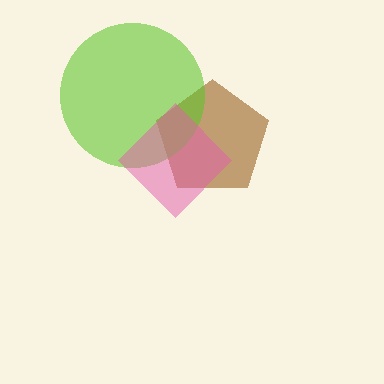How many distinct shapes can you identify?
There are 3 distinct shapes: a brown pentagon, a lime circle, a pink diamond.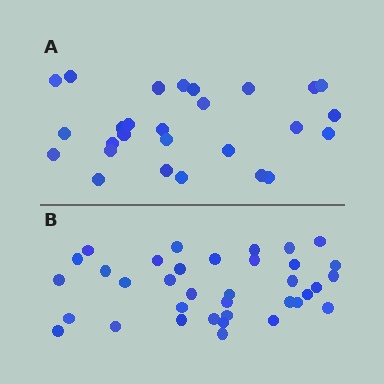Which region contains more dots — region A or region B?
Region B (the bottom region) has more dots.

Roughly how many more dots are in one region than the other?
Region B has roughly 8 or so more dots than region A.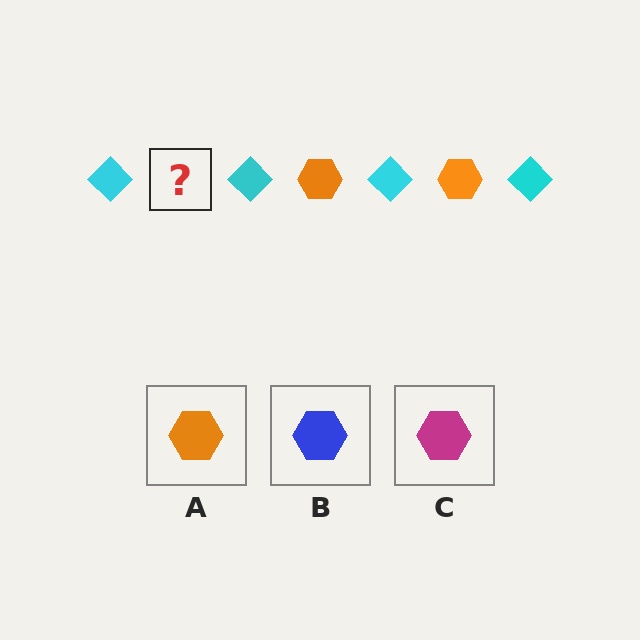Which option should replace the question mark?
Option A.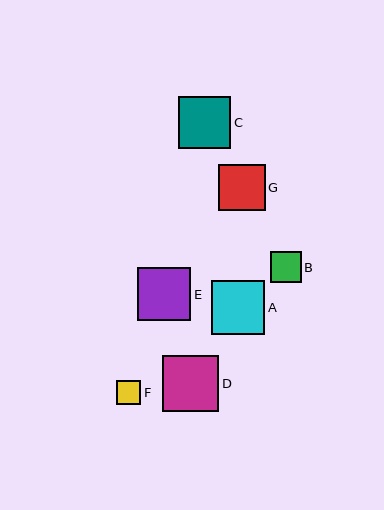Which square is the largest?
Square D is the largest with a size of approximately 56 pixels.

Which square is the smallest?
Square F is the smallest with a size of approximately 25 pixels.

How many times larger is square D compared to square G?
Square D is approximately 1.2 times the size of square G.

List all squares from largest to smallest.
From largest to smallest: D, A, E, C, G, B, F.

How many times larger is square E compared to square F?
Square E is approximately 2.1 times the size of square F.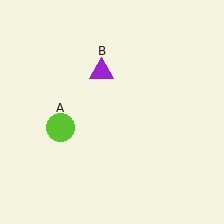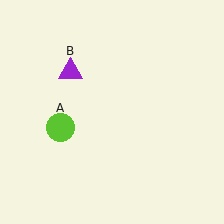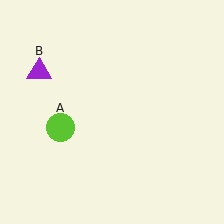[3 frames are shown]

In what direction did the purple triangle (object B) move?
The purple triangle (object B) moved left.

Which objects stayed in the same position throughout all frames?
Lime circle (object A) remained stationary.